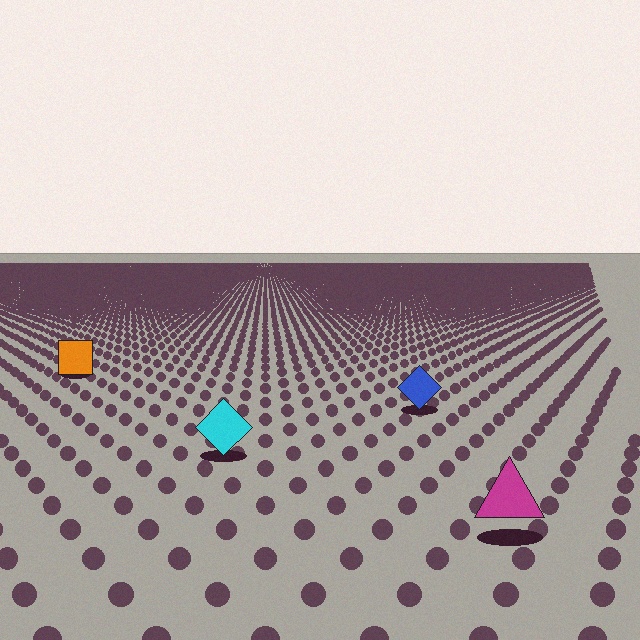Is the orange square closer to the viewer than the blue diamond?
No. The blue diamond is closer — you can tell from the texture gradient: the ground texture is coarser near it.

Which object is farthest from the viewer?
The orange square is farthest from the viewer. It appears smaller and the ground texture around it is denser.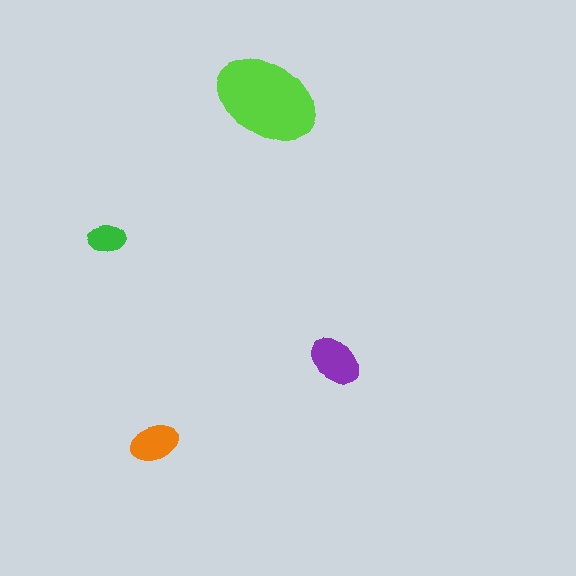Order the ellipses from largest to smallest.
the lime one, the purple one, the orange one, the green one.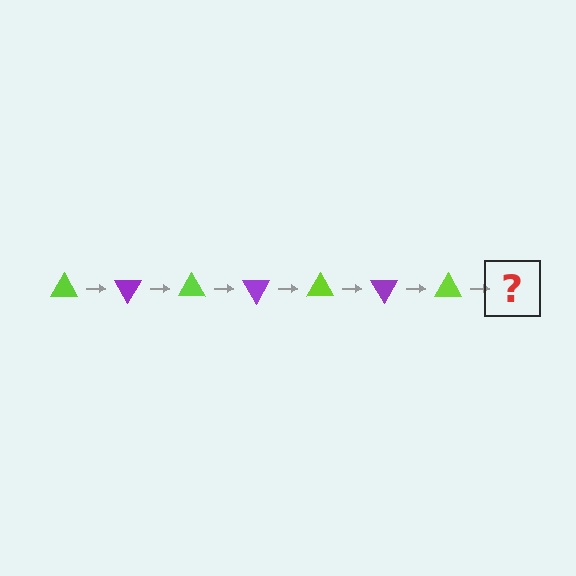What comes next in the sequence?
The next element should be a purple triangle, rotated 420 degrees from the start.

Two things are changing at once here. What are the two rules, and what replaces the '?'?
The two rules are that it rotates 60 degrees each step and the color cycles through lime and purple. The '?' should be a purple triangle, rotated 420 degrees from the start.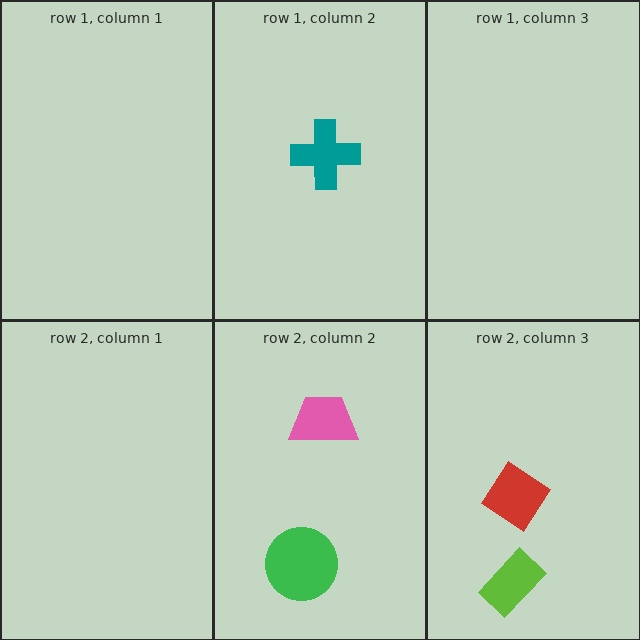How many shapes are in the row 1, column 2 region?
1.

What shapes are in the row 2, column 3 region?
The red diamond, the lime rectangle.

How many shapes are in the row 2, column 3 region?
2.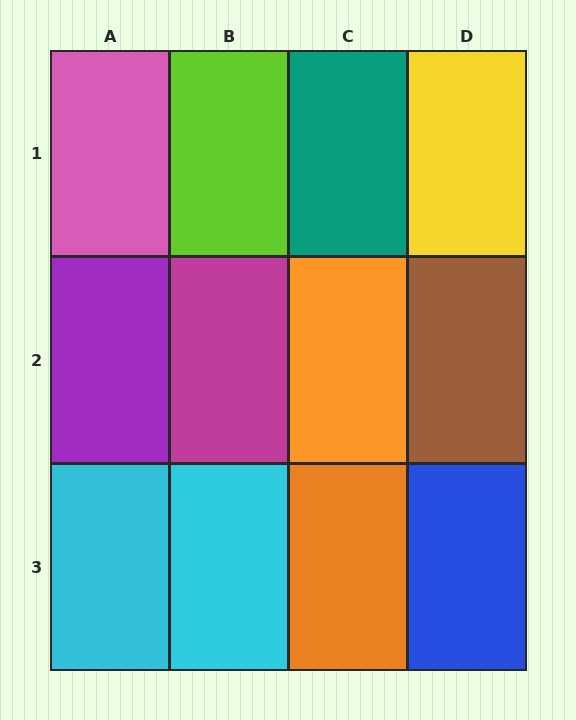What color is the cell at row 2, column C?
Orange.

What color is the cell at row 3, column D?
Blue.